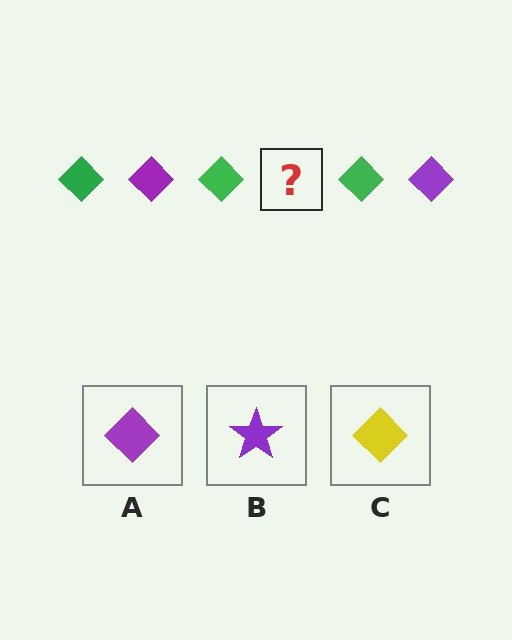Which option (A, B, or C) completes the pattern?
A.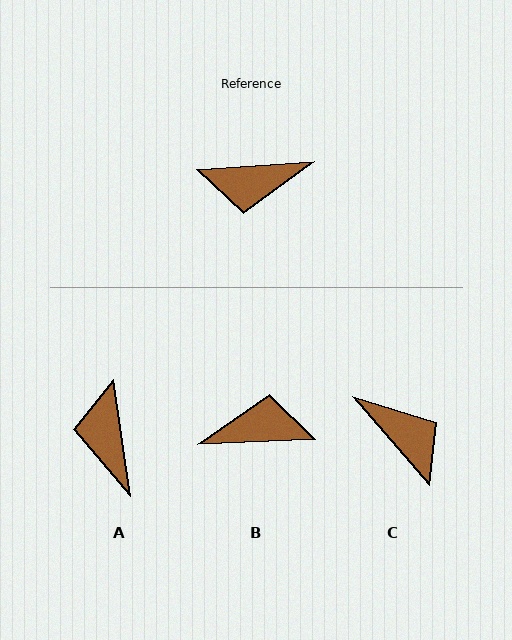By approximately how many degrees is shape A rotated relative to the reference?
Approximately 85 degrees clockwise.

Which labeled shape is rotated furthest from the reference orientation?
B, about 179 degrees away.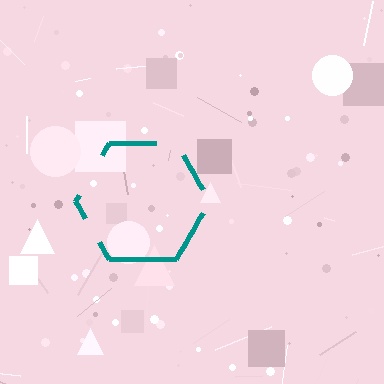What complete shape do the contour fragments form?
The contour fragments form a hexagon.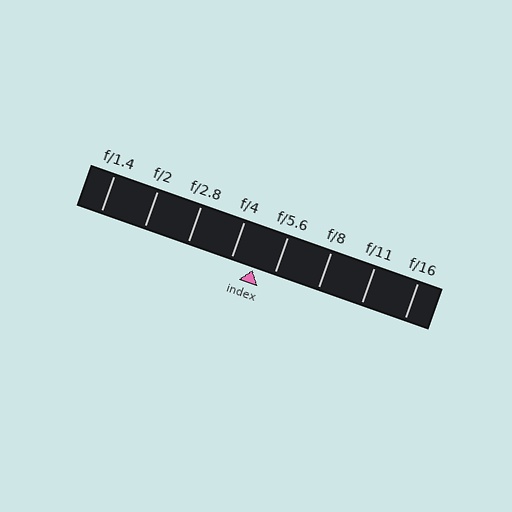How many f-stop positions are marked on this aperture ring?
There are 8 f-stop positions marked.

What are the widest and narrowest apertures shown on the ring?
The widest aperture shown is f/1.4 and the narrowest is f/16.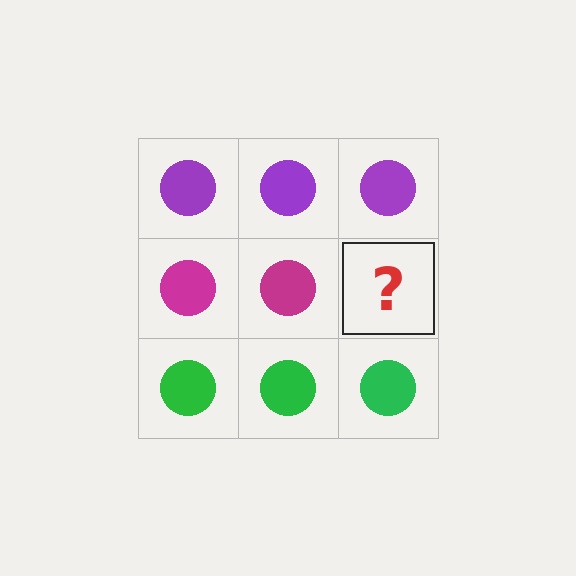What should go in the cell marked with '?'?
The missing cell should contain a magenta circle.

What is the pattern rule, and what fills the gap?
The rule is that each row has a consistent color. The gap should be filled with a magenta circle.